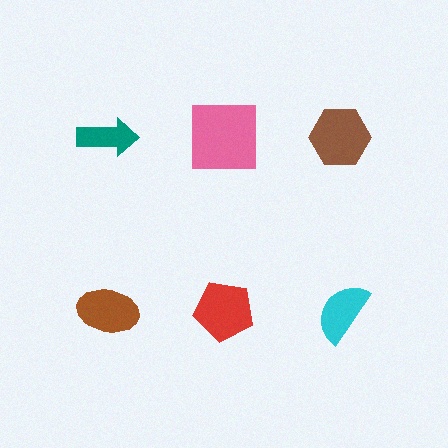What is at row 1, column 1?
A teal arrow.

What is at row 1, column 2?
A pink square.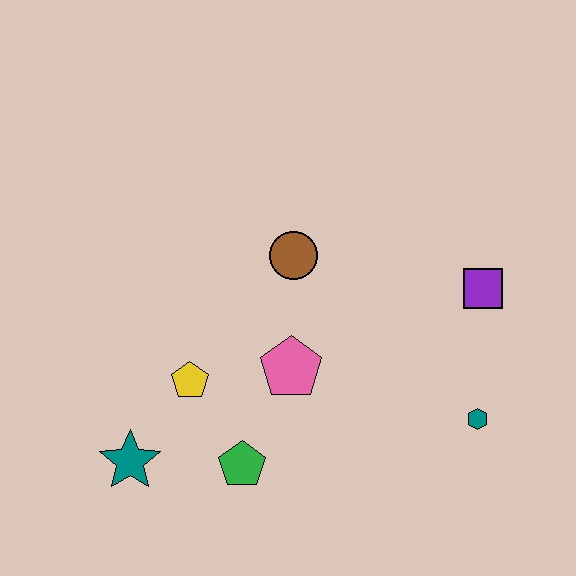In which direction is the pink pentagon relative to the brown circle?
The pink pentagon is below the brown circle.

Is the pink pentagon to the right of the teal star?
Yes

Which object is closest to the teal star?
The yellow pentagon is closest to the teal star.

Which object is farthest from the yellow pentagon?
The purple square is farthest from the yellow pentagon.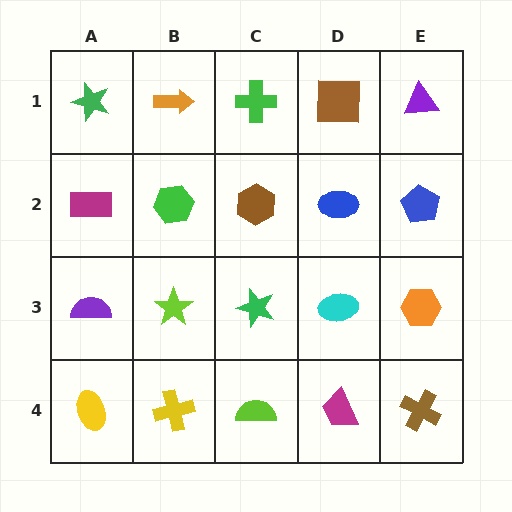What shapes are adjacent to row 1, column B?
A green hexagon (row 2, column B), a green star (row 1, column A), a green cross (row 1, column C).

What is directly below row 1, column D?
A blue ellipse.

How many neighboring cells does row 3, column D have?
4.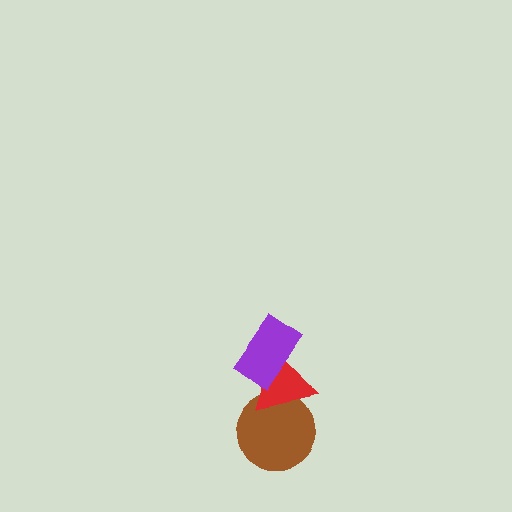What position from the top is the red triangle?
The red triangle is 2nd from the top.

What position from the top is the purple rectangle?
The purple rectangle is 1st from the top.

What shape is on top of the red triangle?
The purple rectangle is on top of the red triangle.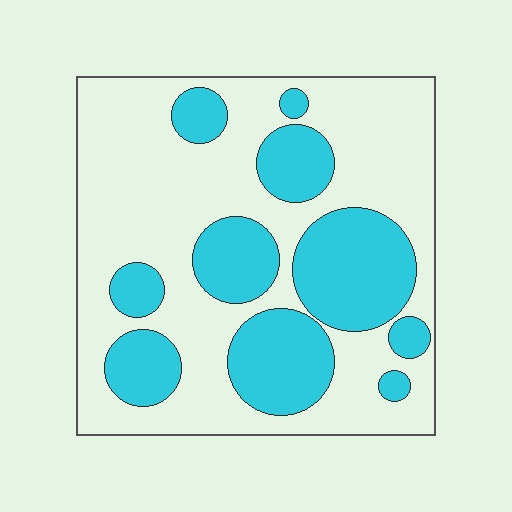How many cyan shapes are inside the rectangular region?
10.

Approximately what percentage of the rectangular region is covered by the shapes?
Approximately 35%.